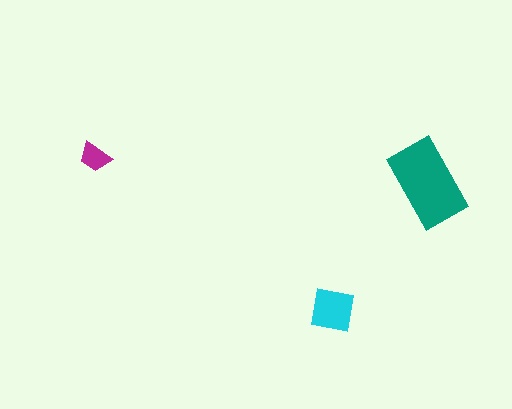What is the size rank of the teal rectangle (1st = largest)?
1st.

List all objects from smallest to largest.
The magenta trapezoid, the cyan square, the teal rectangle.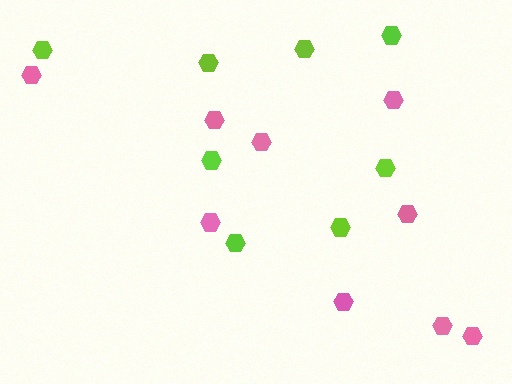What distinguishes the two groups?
There are 2 groups: one group of pink hexagons (9) and one group of lime hexagons (8).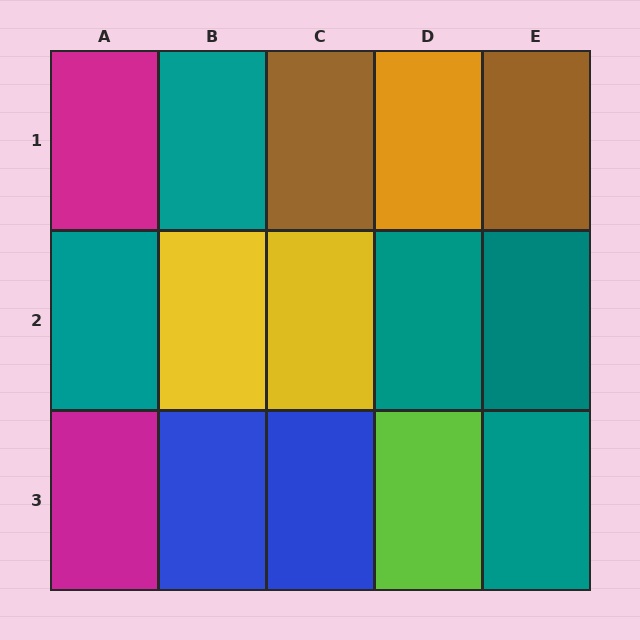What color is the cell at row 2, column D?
Teal.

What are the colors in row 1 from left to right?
Magenta, teal, brown, orange, brown.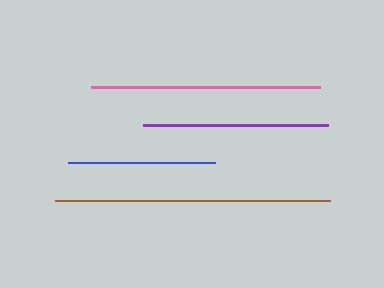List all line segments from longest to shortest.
From longest to shortest: brown, pink, purple, blue.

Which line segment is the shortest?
The blue line is the shortest at approximately 147 pixels.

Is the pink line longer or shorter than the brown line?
The brown line is longer than the pink line.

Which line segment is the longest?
The brown line is the longest at approximately 275 pixels.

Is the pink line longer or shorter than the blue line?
The pink line is longer than the blue line.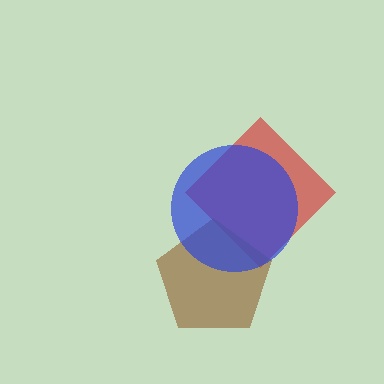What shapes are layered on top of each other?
The layered shapes are: a red diamond, a brown pentagon, a blue circle.